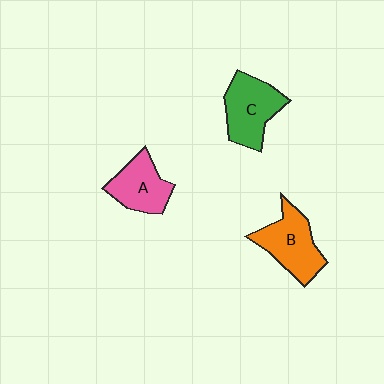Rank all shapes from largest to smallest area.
From largest to smallest: C (green), B (orange), A (pink).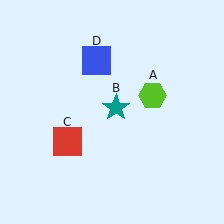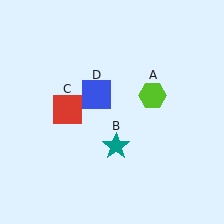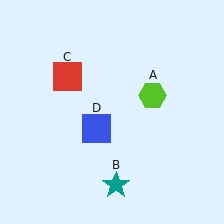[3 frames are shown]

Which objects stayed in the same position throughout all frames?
Lime hexagon (object A) remained stationary.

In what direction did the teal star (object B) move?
The teal star (object B) moved down.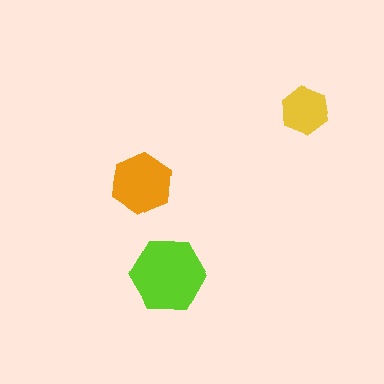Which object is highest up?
The yellow hexagon is topmost.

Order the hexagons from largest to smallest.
the lime one, the orange one, the yellow one.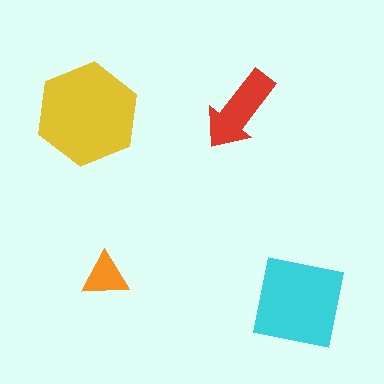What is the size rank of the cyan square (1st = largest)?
2nd.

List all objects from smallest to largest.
The orange triangle, the red arrow, the cyan square, the yellow hexagon.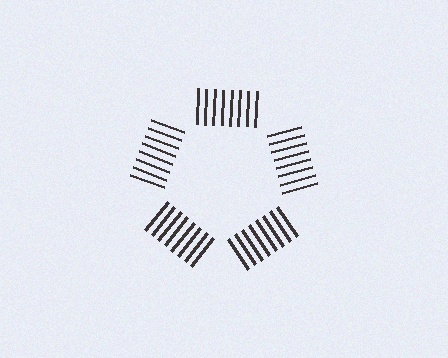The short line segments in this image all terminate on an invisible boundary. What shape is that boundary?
An illusory pentagon — the line segments terminate on its edges but no continuous stroke is drawn.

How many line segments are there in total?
40 — 8 along each of the 5 edges.